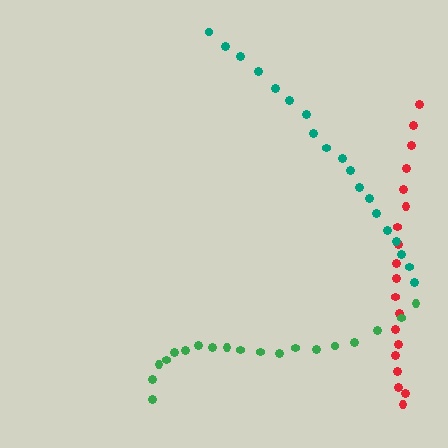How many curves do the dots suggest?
There are 3 distinct paths.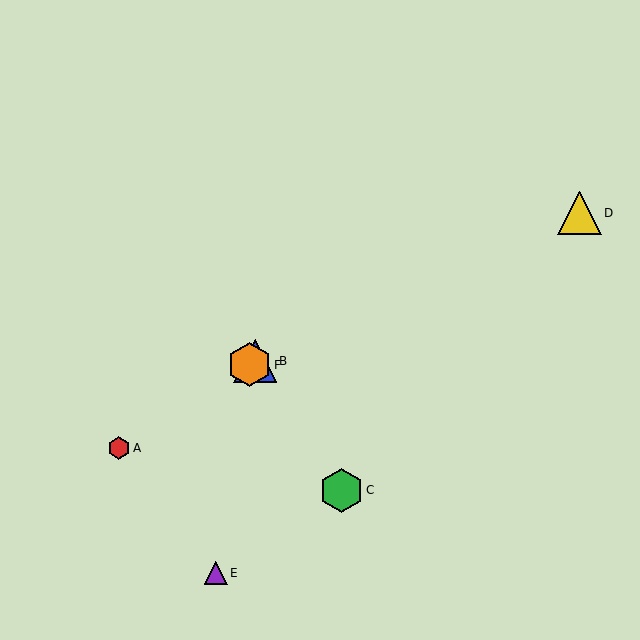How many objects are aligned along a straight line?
3 objects (A, B, F) are aligned along a straight line.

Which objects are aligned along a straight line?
Objects A, B, F are aligned along a straight line.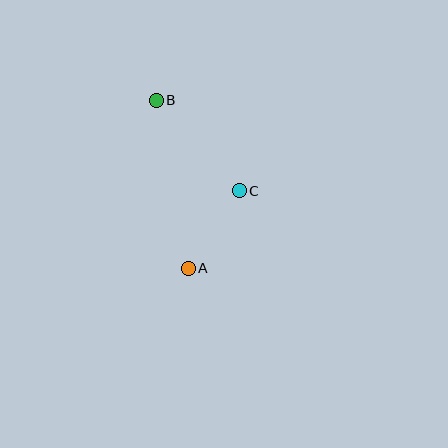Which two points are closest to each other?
Points A and C are closest to each other.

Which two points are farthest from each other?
Points A and B are farthest from each other.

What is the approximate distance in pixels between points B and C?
The distance between B and C is approximately 123 pixels.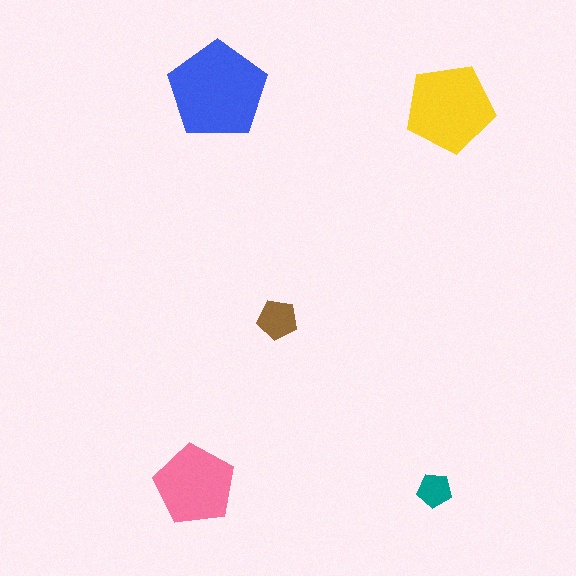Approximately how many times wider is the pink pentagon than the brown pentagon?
About 2 times wider.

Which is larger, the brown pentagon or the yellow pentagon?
The yellow one.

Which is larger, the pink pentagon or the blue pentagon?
The blue one.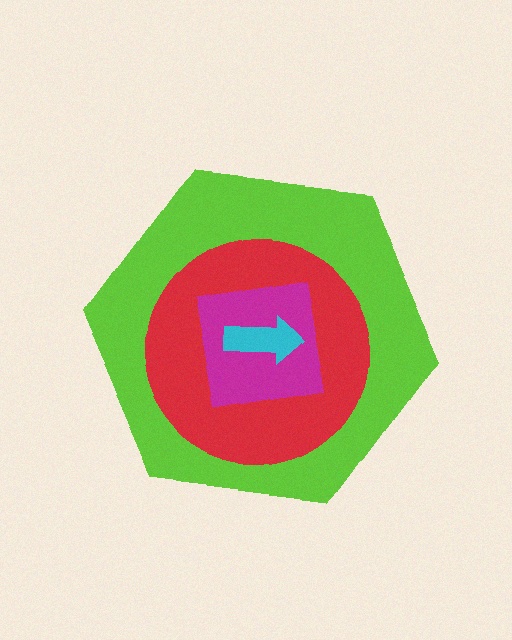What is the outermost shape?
The lime hexagon.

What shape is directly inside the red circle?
The magenta square.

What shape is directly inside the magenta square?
The cyan arrow.